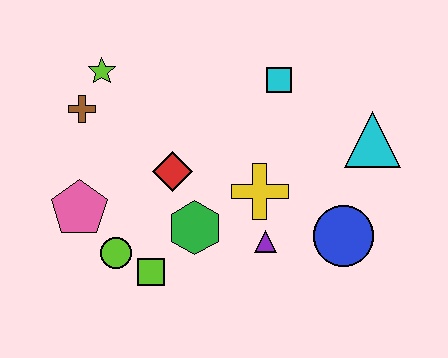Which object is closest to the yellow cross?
The purple triangle is closest to the yellow cross.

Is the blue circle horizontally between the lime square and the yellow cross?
No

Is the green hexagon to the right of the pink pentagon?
Yes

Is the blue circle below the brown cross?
Yes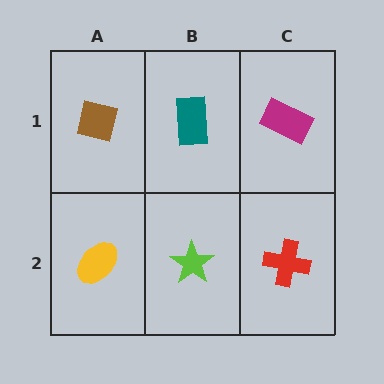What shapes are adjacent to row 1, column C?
A red cross (row 2, column C), a teal rectangle (row 1, column B).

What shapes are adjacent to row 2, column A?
A brown square (row 1, column A), a lime star (row 2, column B).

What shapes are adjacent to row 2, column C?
A magenta rectangle (row 1, column C), a lime star (row 2, column B).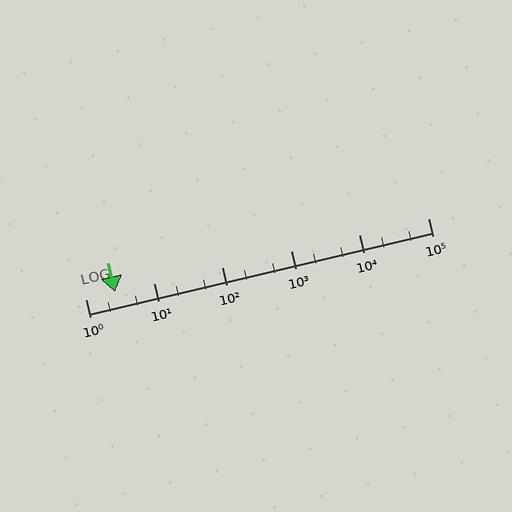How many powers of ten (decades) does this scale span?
The scale spans 5 decades, from 1 to 100000.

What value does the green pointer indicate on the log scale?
The pointer indicates approximately 2.7.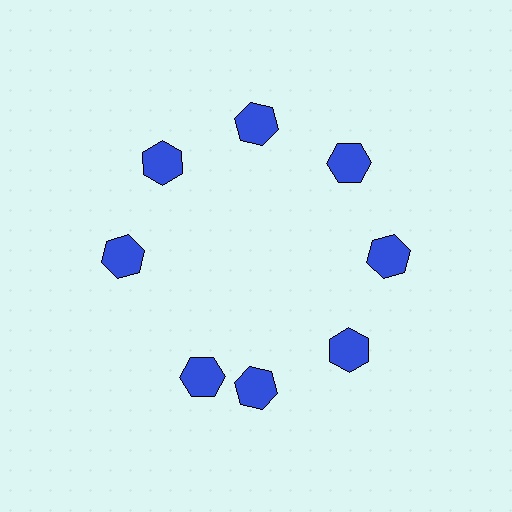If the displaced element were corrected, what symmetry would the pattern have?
It would have 8-fold rotational symmetry — the pattern would map onto itself every 45 degrees.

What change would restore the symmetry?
The symmetry would be restored by rotating it back into even spacing with its neighbors so that all 8 hexagons sit at equal angles and equal distance from the center.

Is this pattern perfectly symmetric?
No. The 8 blue hexagons are arranged in a ring, but one element near the 8 o'clock position is rotated out of alignment along the ring, breaking the 8-fold rotational symmetry.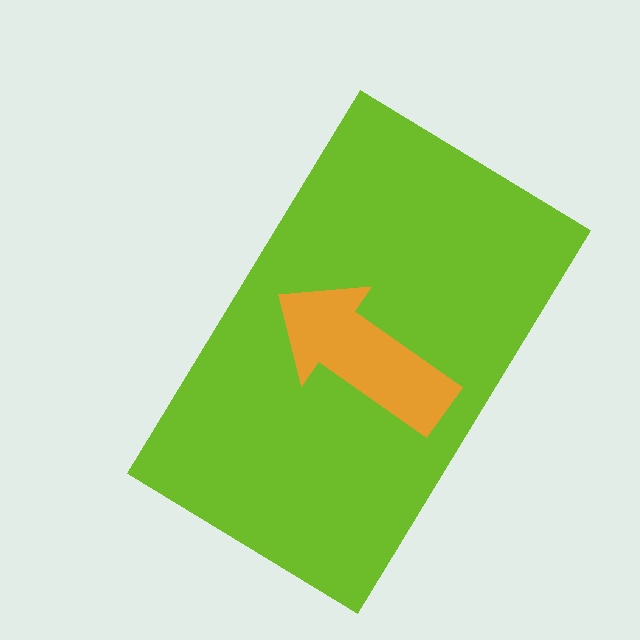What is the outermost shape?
The lime rectangle.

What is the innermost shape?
The orange arrow.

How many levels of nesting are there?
2.